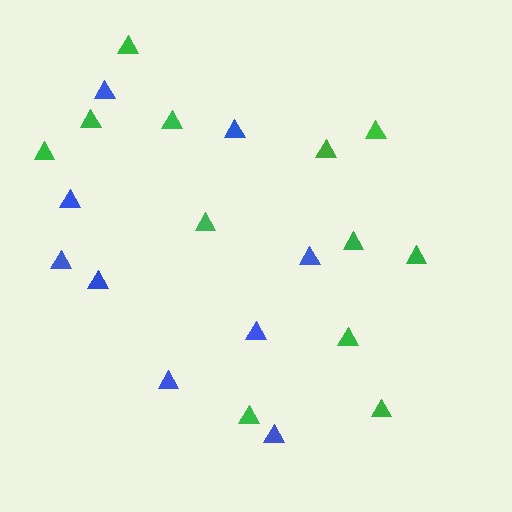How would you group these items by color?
There are 2 groups: one group of green triangles (12) and one group of blue triangles (9).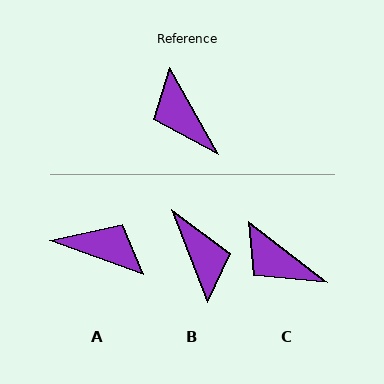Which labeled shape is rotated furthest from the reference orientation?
B, about 172 degrees away.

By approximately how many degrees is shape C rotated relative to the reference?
Approximately 23 degrees counter-clockwise.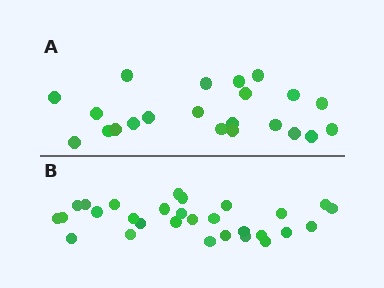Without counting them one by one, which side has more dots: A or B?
Region B (the bottom region) has more dots.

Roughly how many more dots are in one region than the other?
Region B has roughly 8 or so more dots than region A.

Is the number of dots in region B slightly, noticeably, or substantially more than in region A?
Region B has noticeably more, but not dramatically so. The ratio is roughly 1.3 to 1.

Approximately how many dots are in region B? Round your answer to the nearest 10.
About 30 dots. (The exact count is 29, which rounds to 30.)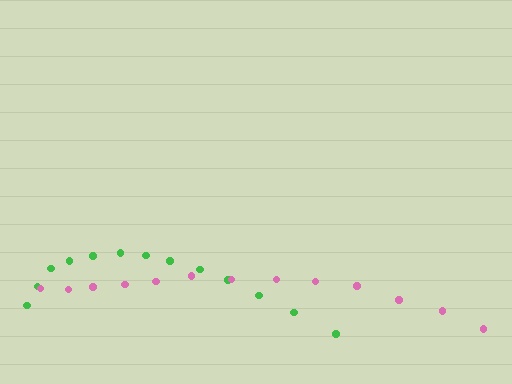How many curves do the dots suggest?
There are 2 distinct paths.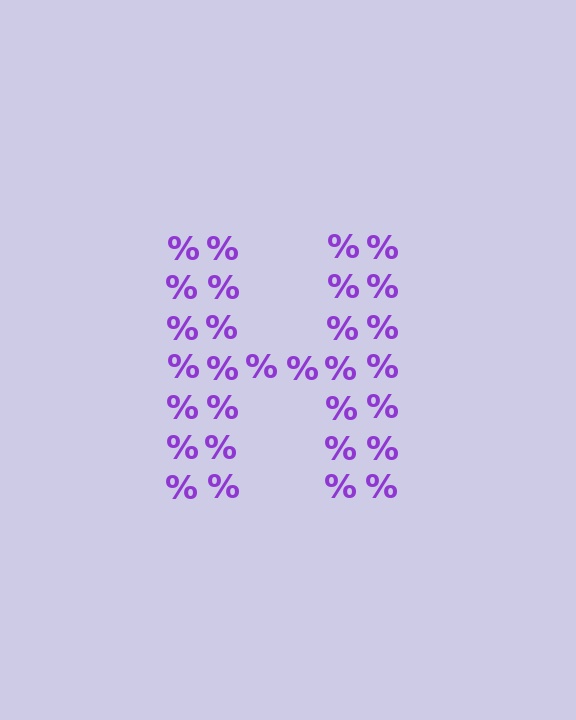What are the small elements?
The small elements are percent signs.